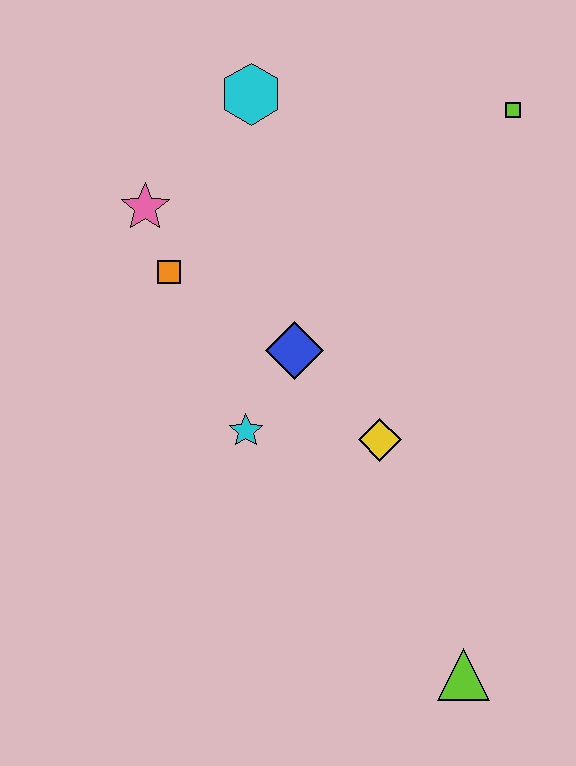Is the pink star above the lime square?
No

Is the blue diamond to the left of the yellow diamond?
Yes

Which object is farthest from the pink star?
The lime triangle is farthest from the pink star.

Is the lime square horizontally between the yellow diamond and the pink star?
No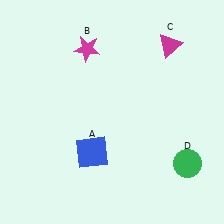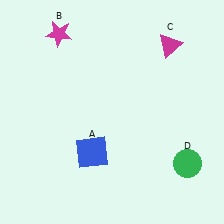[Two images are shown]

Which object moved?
The magenta star (B) moved left.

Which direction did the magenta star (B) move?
The magenta star (B) moved left.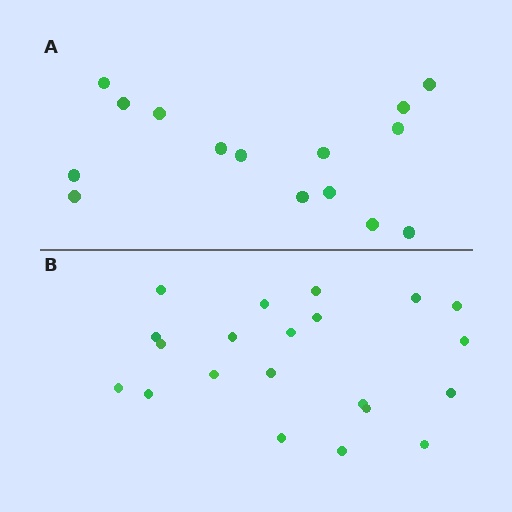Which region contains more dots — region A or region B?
Region B (the bottom region) has more dots.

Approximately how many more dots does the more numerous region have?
Region B has about 6 more dots than region A.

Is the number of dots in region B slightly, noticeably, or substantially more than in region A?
Region B has noticeably more, but not dramatically so. The ratio is roughly 1.4 to 1.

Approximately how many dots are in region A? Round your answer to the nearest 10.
About 20 dots. (The exact count is 15, which rounds to 20.)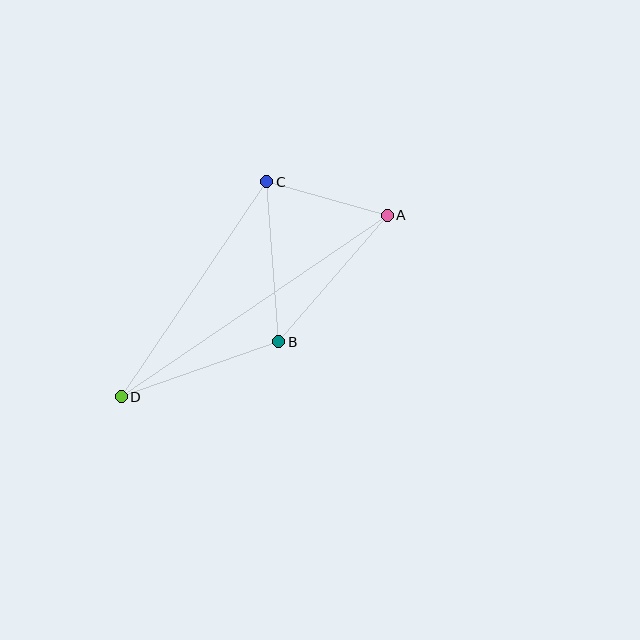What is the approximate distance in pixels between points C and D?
The distance between C and D is approximately 260 pixels.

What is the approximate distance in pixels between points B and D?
The distance between B and D is approximately 167 pixels.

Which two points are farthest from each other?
Points A and D are farthest from each other.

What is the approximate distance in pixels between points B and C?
The distance between B and C is approximately 160 pixels.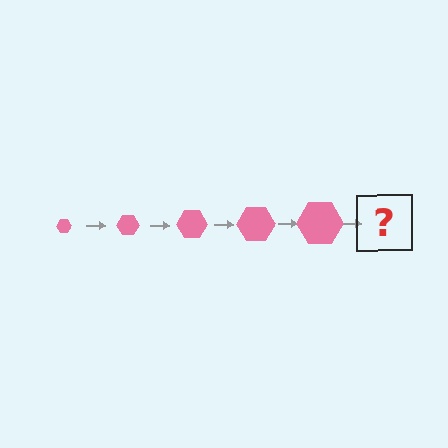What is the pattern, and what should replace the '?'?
The pattern is that the hexagon gets progressively larger each step. The '?' should be a pink hexagon, larger than the previous one.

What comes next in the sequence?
The next element should be a pink hexagon, larger than the previous one.